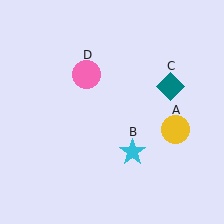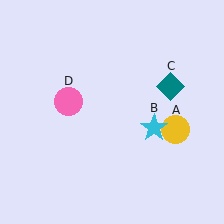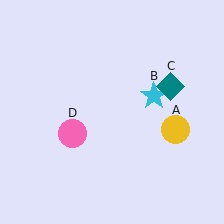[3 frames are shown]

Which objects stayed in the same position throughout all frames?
Yellow circle (object A) and teal diamond (object C) remained stationary.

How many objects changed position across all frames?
2 objects changed position: cyan star (object B), pink circle (object D).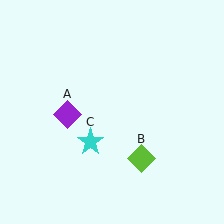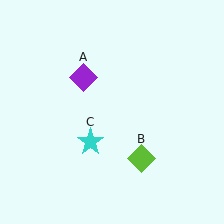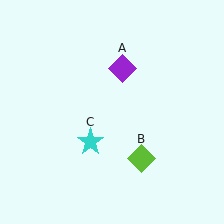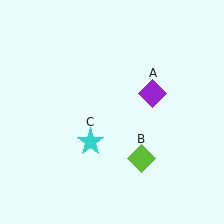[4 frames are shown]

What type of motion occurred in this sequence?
The purple diamond (object A) rotated clockwise around the center of the scene.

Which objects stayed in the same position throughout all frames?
Lime diamond (object B) and cyan star (object C) remained stationary.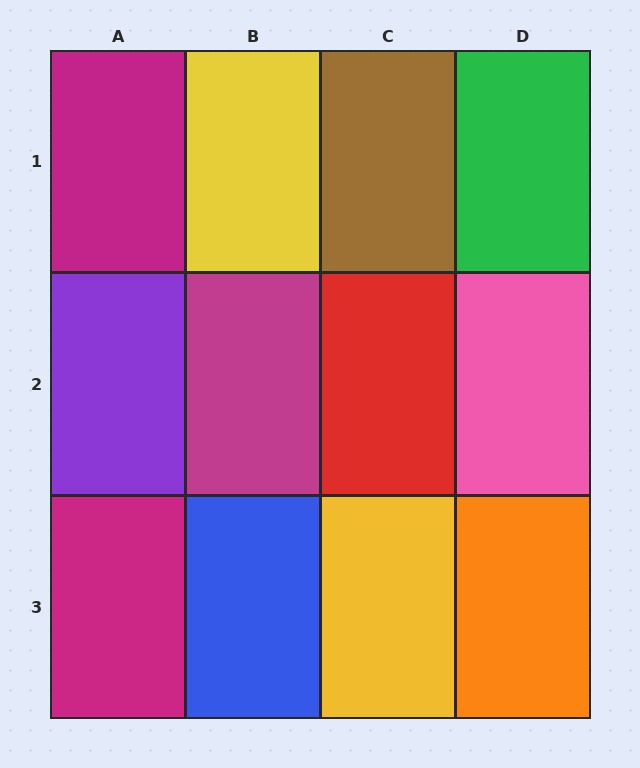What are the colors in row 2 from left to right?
Purple, magenta, red, pink.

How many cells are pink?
1 cell is pink.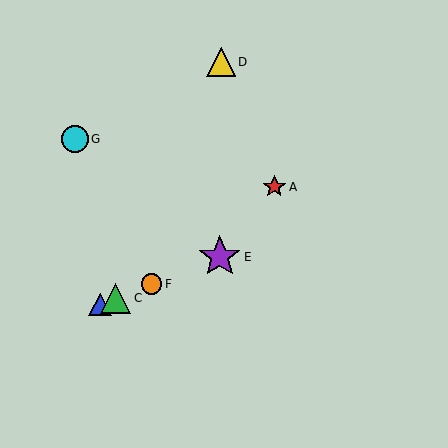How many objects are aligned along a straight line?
4 objects (B, C, E, F) are aligned along a straight line.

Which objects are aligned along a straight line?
Objects B, C, E, F are aligned along a straight line.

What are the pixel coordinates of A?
Object A is at (274, 187).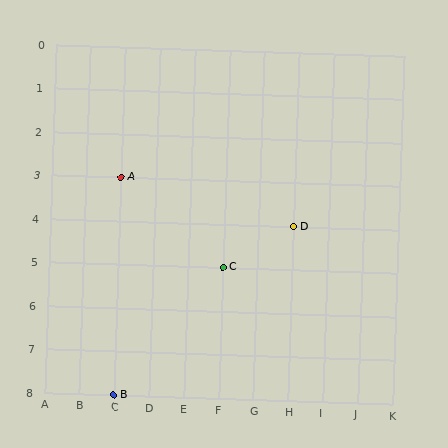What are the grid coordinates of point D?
Point D is at grid coordinates (H, 4).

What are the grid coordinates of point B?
Point B is at grid coordinates (C, 8).